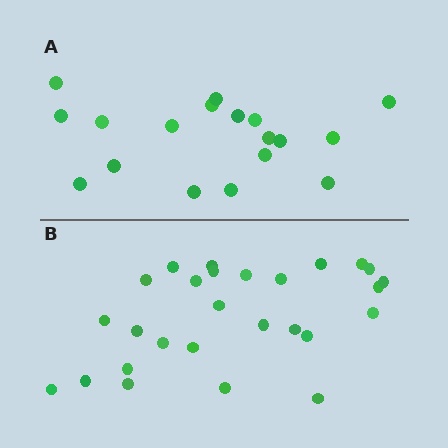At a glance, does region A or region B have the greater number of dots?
Region B (the bottom region) has more dots.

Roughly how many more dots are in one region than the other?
Region B has roughly 8 or so more dots than region A.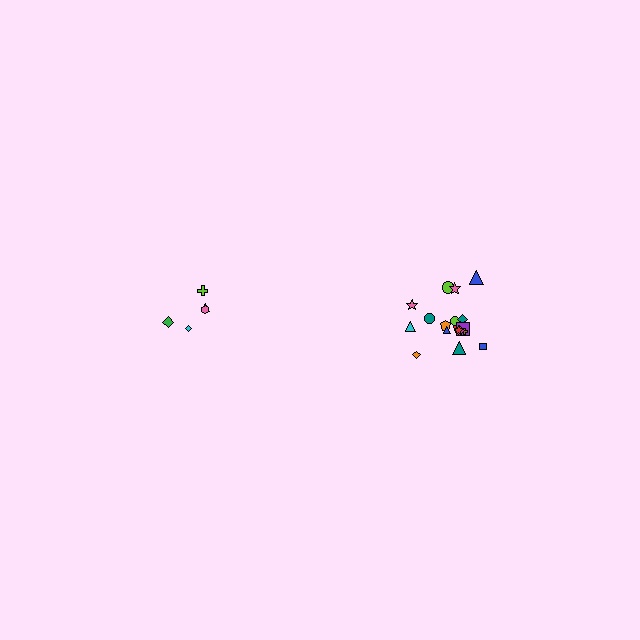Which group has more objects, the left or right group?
The right group.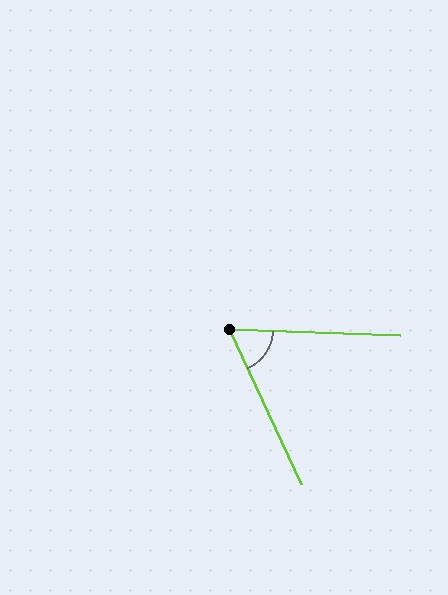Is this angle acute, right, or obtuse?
It is acute.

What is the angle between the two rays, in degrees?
Approximately 63 degrees.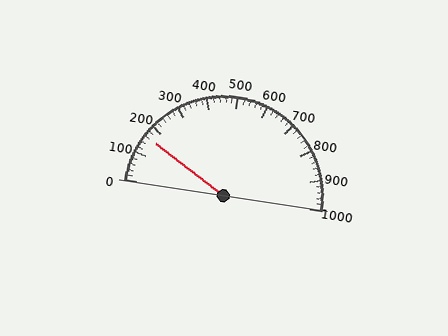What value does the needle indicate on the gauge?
The needle indicates approximately 160.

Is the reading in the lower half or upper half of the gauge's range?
The reading is in the lower half of the range (0 to 1000).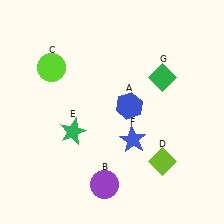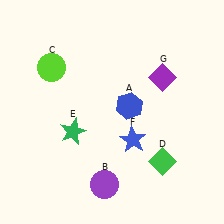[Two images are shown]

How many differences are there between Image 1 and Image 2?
There are 2 differences between the two images.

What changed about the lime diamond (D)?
In Image 1, D is lime. In Image 2, it changed to green.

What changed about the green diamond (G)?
In Image 1, G is green. In Image 2, it changed to purple.